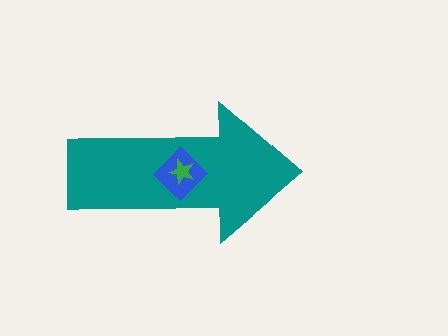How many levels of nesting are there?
3.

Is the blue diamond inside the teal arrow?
Yes.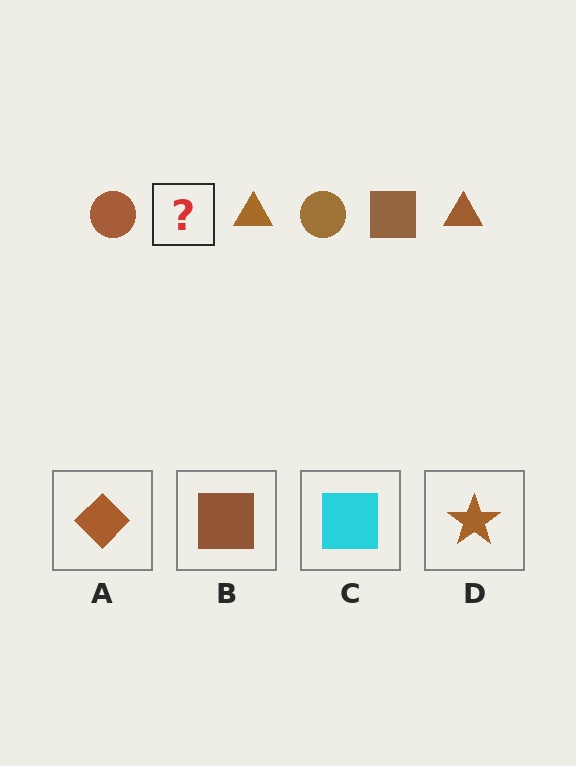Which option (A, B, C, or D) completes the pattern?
B.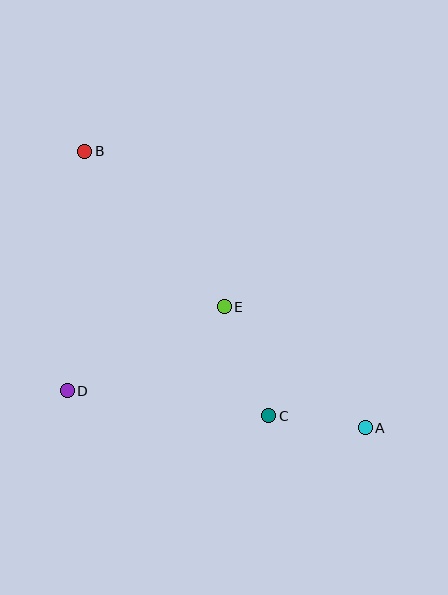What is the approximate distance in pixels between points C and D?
The distance between C and D is approximately 203 pixels.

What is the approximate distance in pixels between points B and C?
The distance between B and C is approximately 322 pixels.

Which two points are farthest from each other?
Points A and B are farthest from each other.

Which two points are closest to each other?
Points A and C are closest to each other.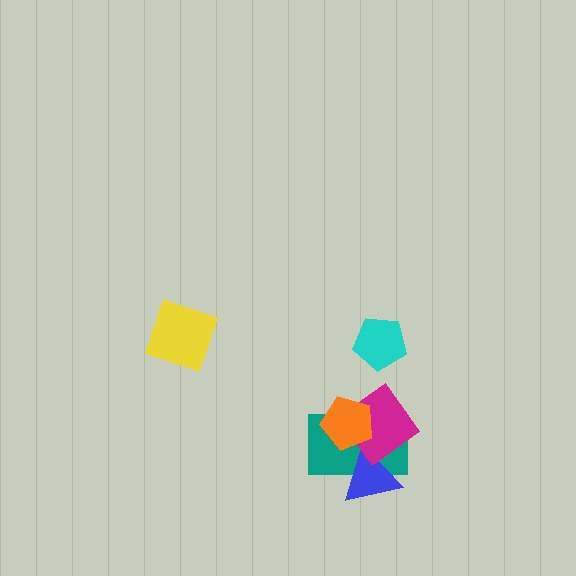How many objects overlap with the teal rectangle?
3 objects overlap with the teal rectangle.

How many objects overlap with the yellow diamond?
0 objects overlap with the yellow diamond.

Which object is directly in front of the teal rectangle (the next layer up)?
The blue triangle is directly in front of the teal rectangle.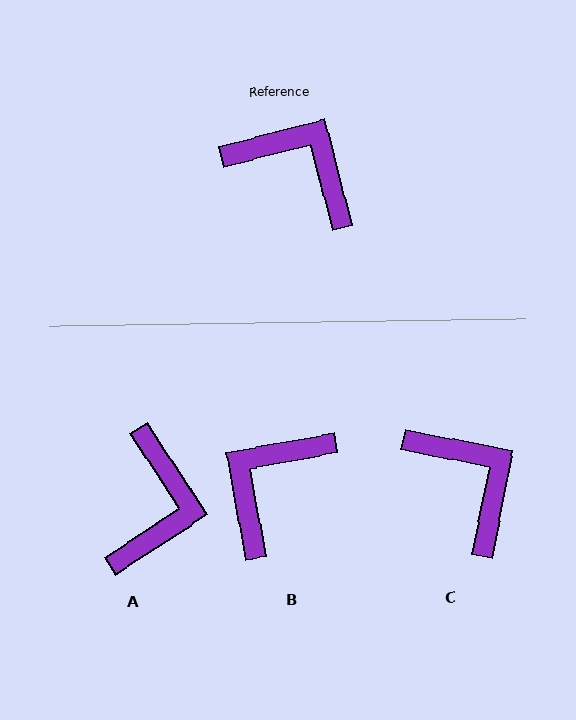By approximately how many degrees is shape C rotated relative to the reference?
Approximately 26 degrees clockwise.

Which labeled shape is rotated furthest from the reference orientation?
B, about 86 degrees away.